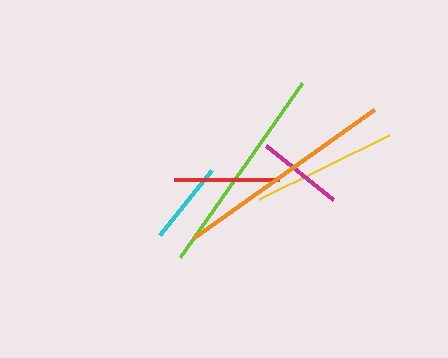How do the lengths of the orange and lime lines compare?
The orange and lime lines are approximately the same length.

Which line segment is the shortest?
The cyan line is the shortest at approximately 84 pixels.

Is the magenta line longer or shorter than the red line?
The red line is longer than the magenta line.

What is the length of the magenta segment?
The magenta segment is approximately 86 pixels long.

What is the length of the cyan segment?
The cyan segment is approximately 84 pixels long.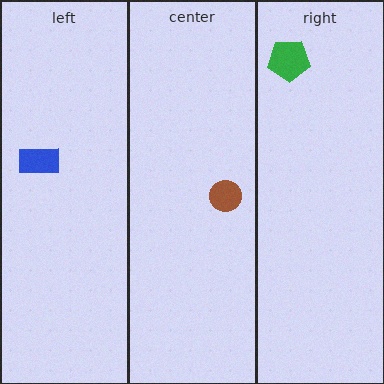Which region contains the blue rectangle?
The left region.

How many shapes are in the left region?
1.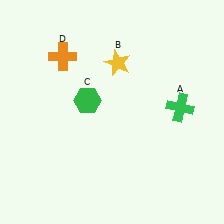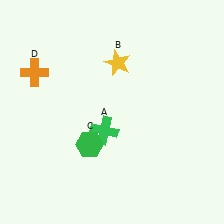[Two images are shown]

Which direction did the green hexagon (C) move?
The green hexagon (C) moved down.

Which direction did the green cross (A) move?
The green cross (A) moved left.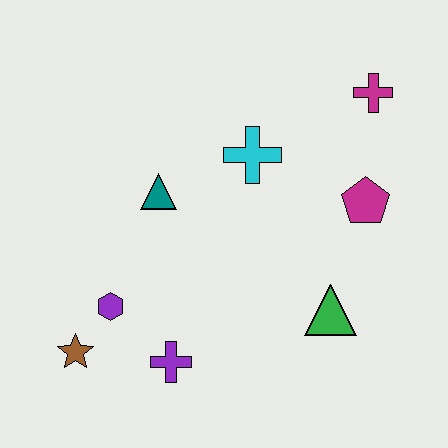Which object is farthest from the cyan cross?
The brown star is farthest from the cyan cross.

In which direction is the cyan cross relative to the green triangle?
The cyan cross is above the green triangle.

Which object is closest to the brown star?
The purple hexagon is closest to the brown star.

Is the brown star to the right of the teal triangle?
No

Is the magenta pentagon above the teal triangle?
No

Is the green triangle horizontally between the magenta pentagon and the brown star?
Yes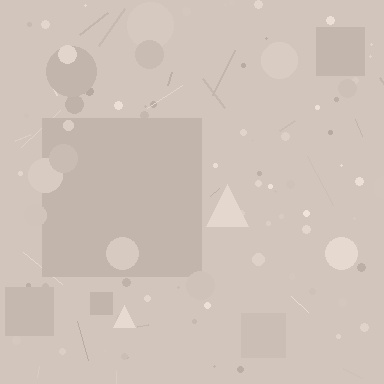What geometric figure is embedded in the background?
A square is embedded in the background.